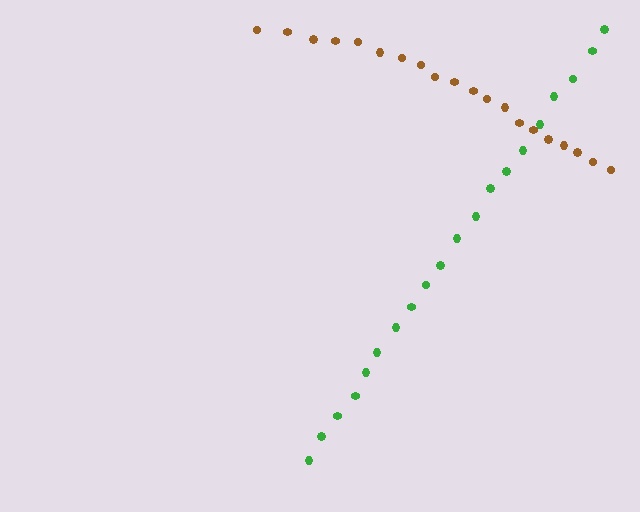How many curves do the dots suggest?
There are 2 distinct paths.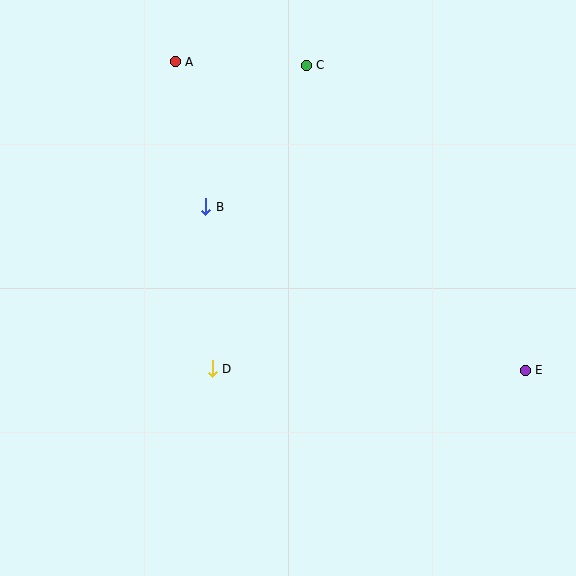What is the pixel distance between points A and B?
The distance between A and B is 148 pixels.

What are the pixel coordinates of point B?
Point B is at (206, 207).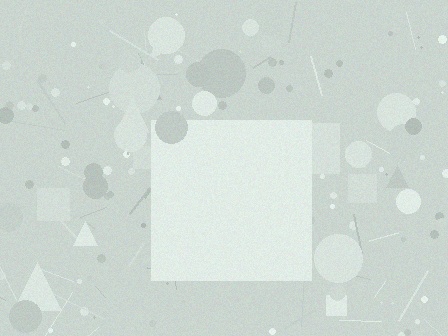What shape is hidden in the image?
A square is hidden in the image.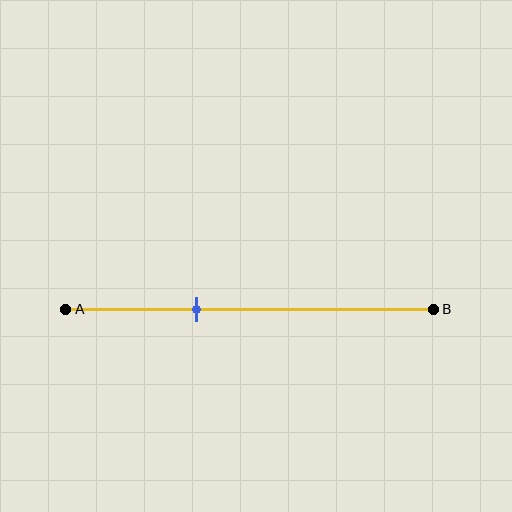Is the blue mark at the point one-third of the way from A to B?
Yes, the mark is approximately at the one-third point.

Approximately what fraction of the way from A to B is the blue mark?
The blue mark is approximately 35% of the way from A to B.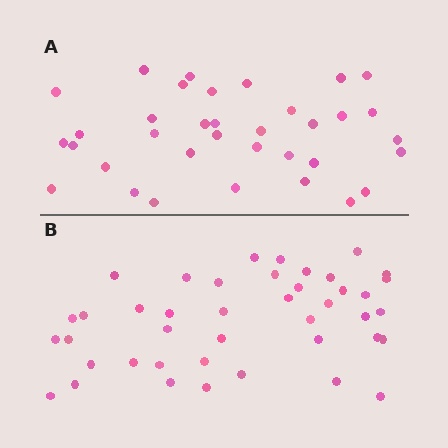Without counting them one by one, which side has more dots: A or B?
Region B (the bottom region) has more dots.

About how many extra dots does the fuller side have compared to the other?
Region B has roughly 8 or so more dots than region A.